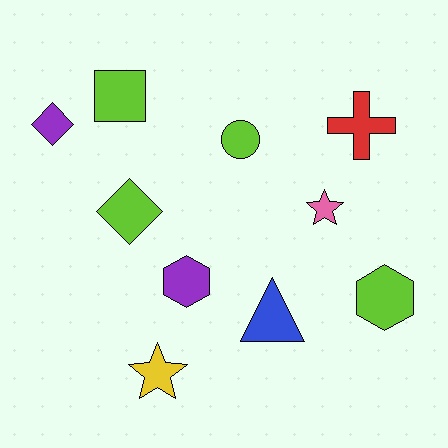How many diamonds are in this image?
There are 2 diamonds.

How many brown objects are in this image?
There are no brown objects.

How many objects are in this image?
There are 10 objects.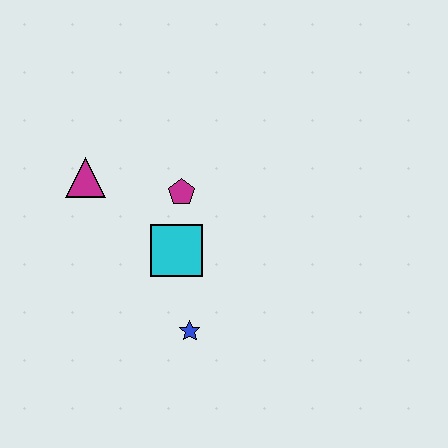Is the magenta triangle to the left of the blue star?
Yes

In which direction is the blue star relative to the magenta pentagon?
The blue star is below the magenta pentagon.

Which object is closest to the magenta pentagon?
The cyan square is closest to the magenta pentagon.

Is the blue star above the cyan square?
No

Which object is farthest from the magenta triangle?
The blue star is farthest from the magenta triangle.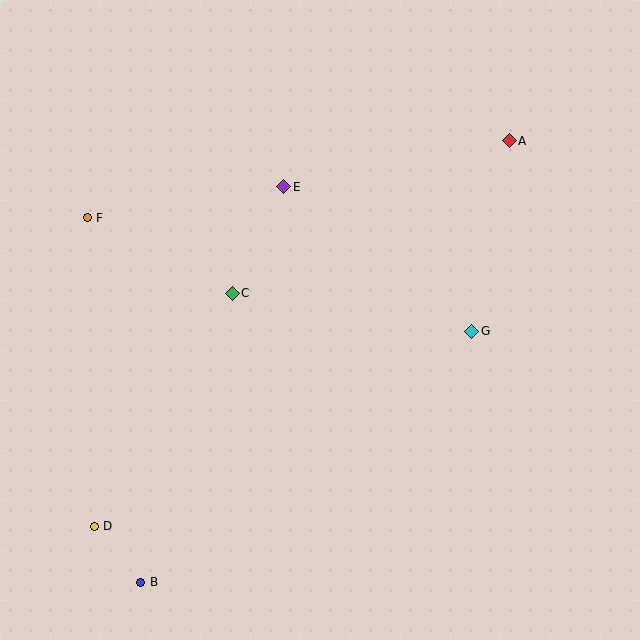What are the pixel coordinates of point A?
Point A is at (509, 141).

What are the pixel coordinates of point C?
Point C is at (232, 293).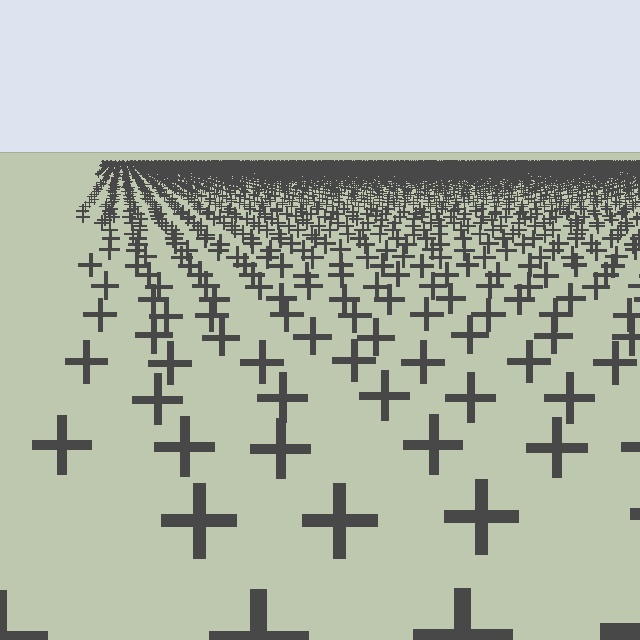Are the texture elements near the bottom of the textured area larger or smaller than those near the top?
Larger. Near the bottom, elements are closer to the viewer and appear at a bigger on-screen size.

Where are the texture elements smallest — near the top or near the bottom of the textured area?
Near the top.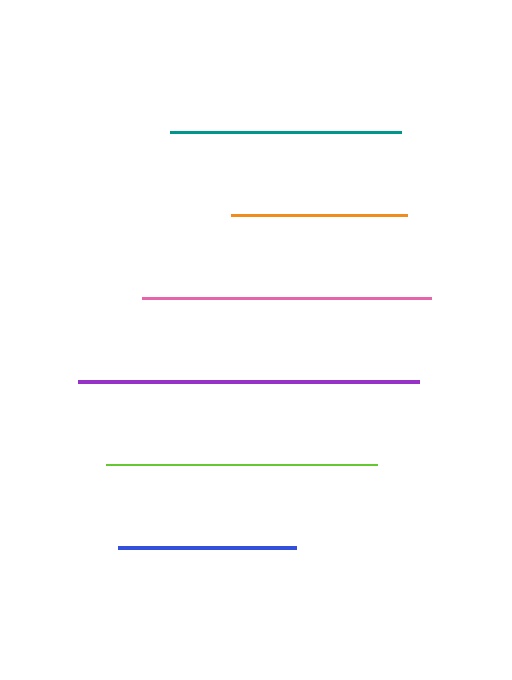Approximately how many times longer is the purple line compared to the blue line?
The purple line is approximately 1.9 times the length of the blue line.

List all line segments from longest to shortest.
From longest to shortest: purple, pink, lime, teal, blue, orange.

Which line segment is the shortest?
The orange line is the shortest at approximately 176 pixels.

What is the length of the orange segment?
The orange segment is approximately 176 pixels long.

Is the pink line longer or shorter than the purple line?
The purple line is longer than the pink line.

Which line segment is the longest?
The purple line is the longest at approximately 340 pixels.